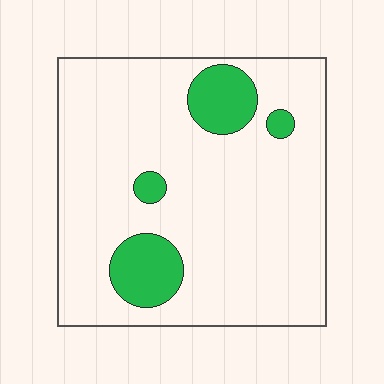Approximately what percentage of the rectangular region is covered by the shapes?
Approximately 15%.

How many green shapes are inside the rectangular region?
4.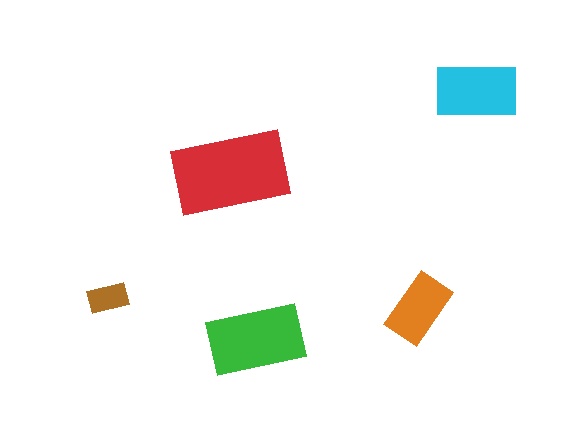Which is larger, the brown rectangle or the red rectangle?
The red one.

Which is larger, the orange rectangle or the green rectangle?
The green one.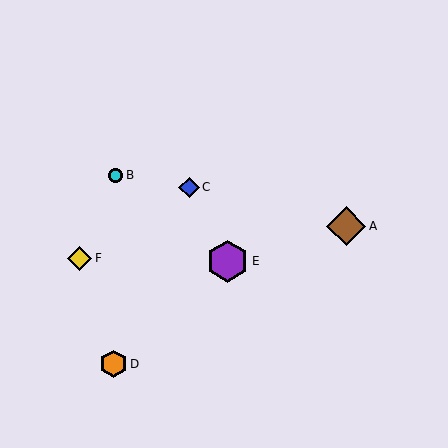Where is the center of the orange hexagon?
The center of the orange hexagon is at (113, 364).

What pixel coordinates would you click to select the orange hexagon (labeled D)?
Click at (113, 364) to select the orange hexagon D.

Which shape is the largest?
The purple hexagon (labeled E) is the largest.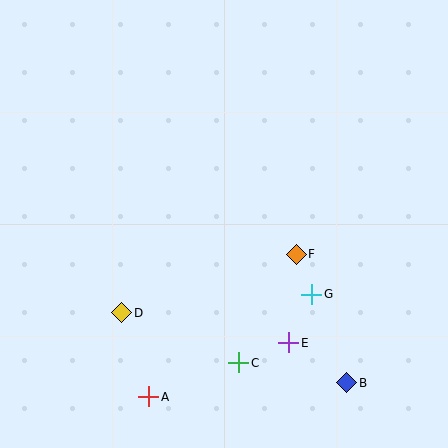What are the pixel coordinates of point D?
Point D is at (122, 313).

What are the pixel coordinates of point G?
Point G is at (312, 294).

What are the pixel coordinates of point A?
Point A is at (149, 397).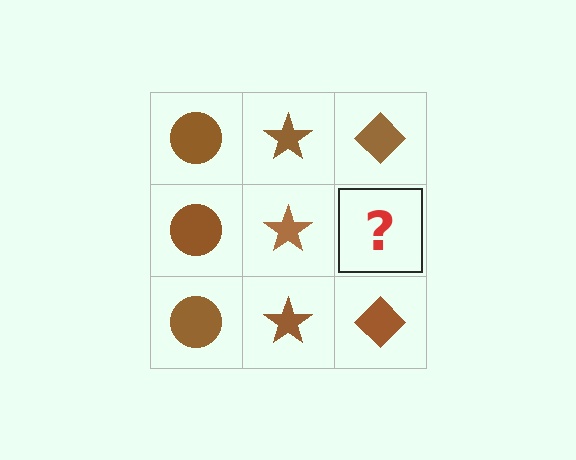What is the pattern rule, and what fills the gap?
The rule is that each column has a consistent shape. The gap should be filled with a brown diamond.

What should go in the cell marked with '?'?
The missing cell should contain a brown diamond.